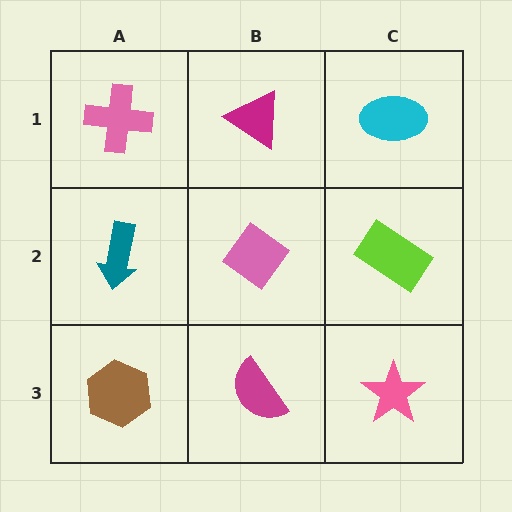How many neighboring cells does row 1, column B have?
3.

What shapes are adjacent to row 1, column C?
A lime rectangle (row 2, column C), a magenta triangle (row 1, column B).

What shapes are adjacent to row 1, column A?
A teal arrow (row 2, column A), a magenta triangle (row 1, column B).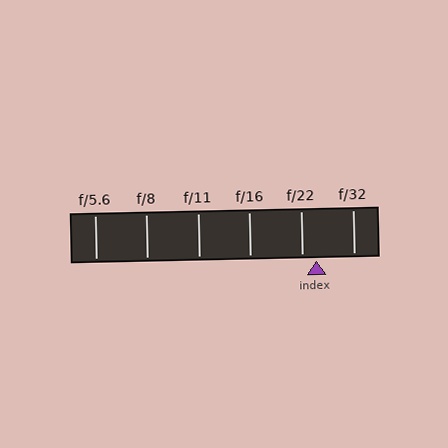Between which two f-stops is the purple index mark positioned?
The index mark is between f/22 and f/32.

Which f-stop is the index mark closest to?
The index mark is closest to f/22.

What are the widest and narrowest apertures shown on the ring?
The widest aperture shown is f/5.6 and the narrowest is f/32.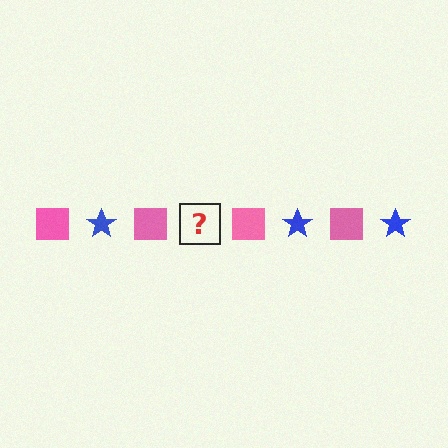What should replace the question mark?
The question mark should be replaced with a blue star.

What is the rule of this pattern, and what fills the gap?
The rule is that the pattern alternates between pink square and blue star. The gap should be filled with a blue star.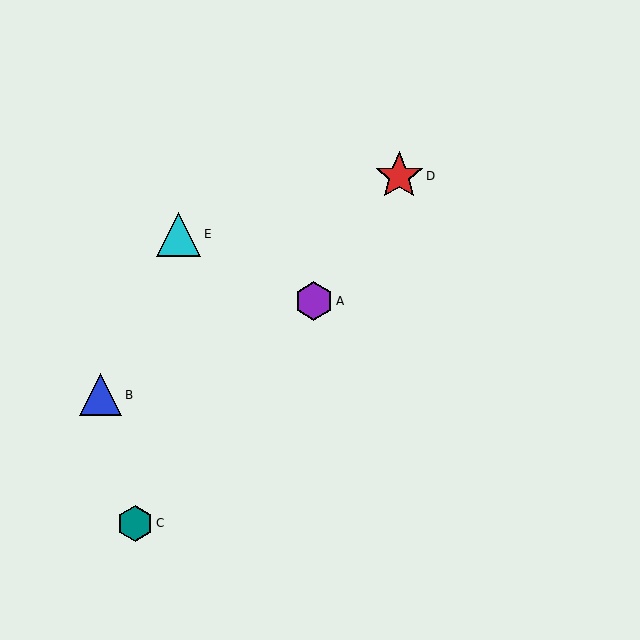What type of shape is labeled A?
Shape A is a purple hexagon.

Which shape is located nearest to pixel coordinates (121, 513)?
The teal hexagon (labeled C) at (135, 523) is nearest to that location.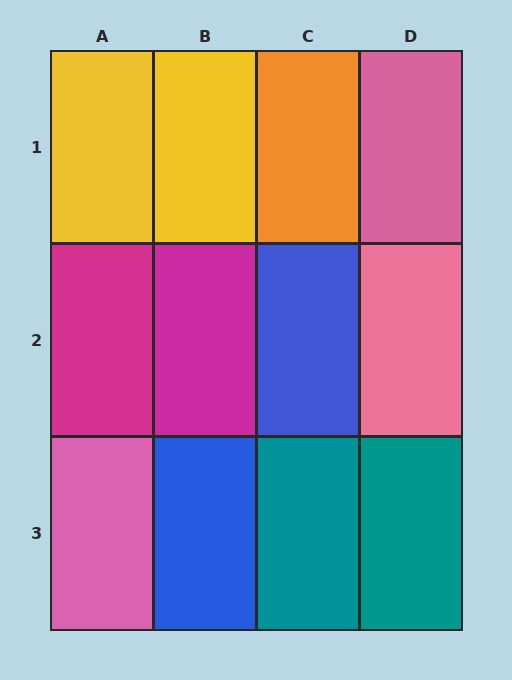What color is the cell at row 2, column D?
Pink.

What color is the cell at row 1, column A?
Yellow.